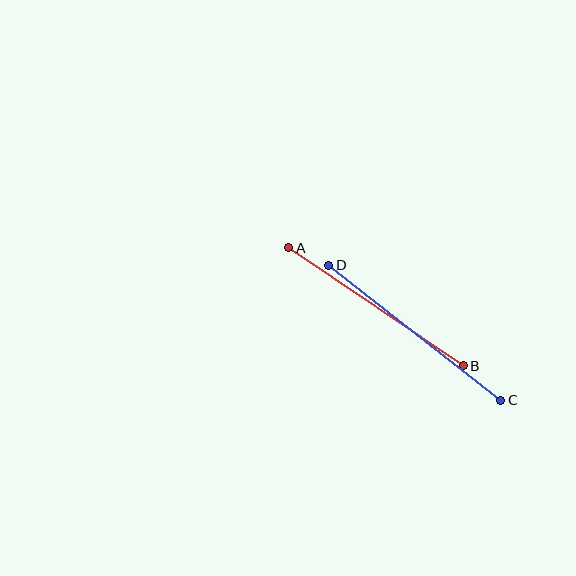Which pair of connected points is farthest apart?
Points C and D are farthest apart.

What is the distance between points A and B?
The distance is approximately 211 pixels.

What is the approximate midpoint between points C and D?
The midpoint is at approximately (415, 333) pixels.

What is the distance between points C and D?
The distance is approximately 219 pixels.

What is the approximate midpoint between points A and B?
The midpoint is at approximately (376, 307) pixels.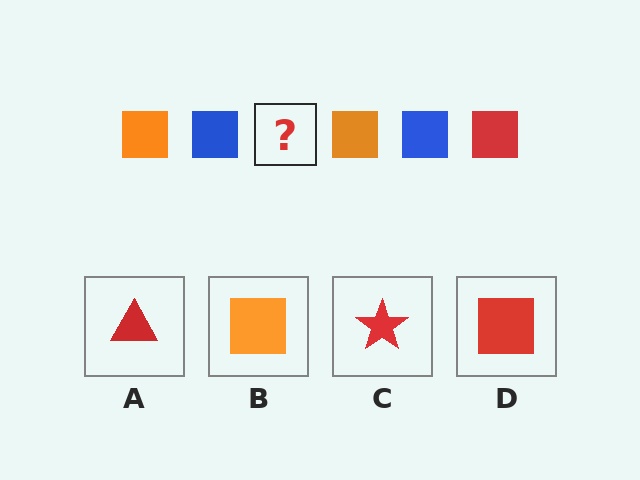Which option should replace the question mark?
Option D.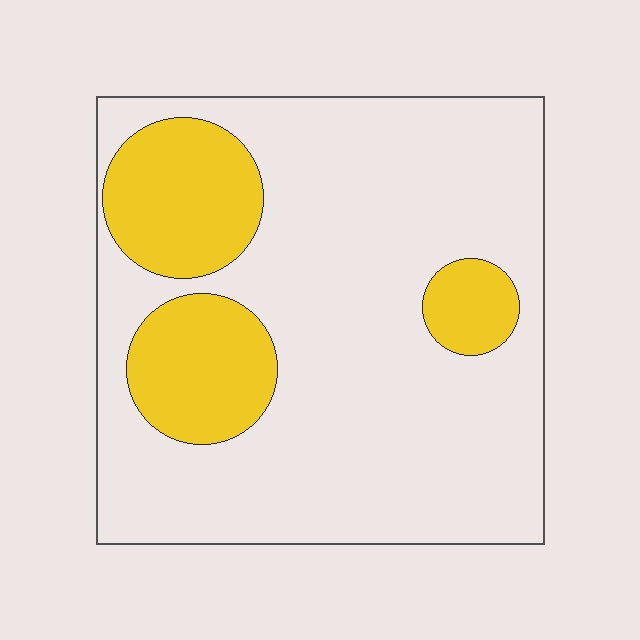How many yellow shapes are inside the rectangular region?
3.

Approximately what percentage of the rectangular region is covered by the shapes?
Approximately 25%.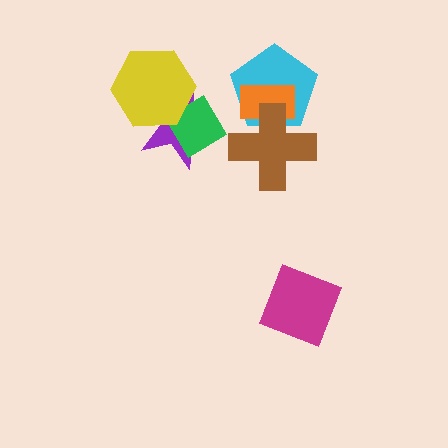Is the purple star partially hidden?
Yes, it is partially covered by another shape.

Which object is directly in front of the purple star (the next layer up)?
The green diamond is directly in front of the purple star.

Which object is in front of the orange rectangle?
The brown cross is in front of the orange rectangle.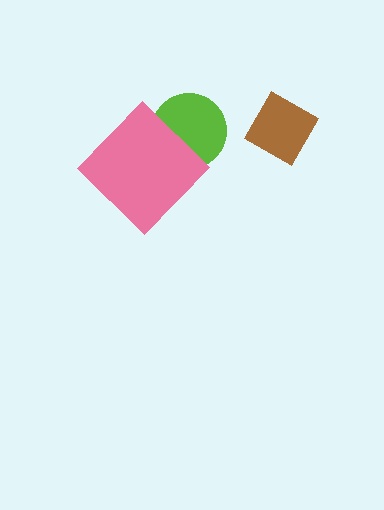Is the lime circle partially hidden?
Yes, it is partially covered by another shape.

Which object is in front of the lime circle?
The pink diamond is in front of the lime circle.